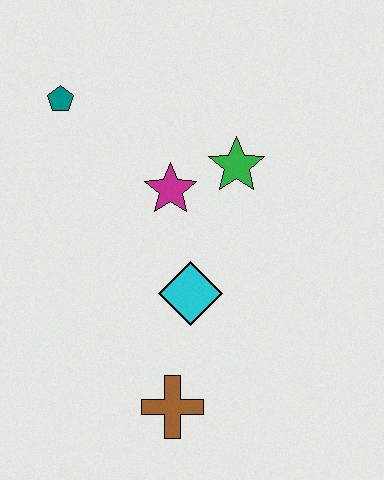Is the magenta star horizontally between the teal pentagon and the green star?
Yes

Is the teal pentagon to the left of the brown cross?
Yes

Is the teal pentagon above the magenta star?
Yes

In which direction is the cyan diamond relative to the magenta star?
The cyan diamond is below the magenta star.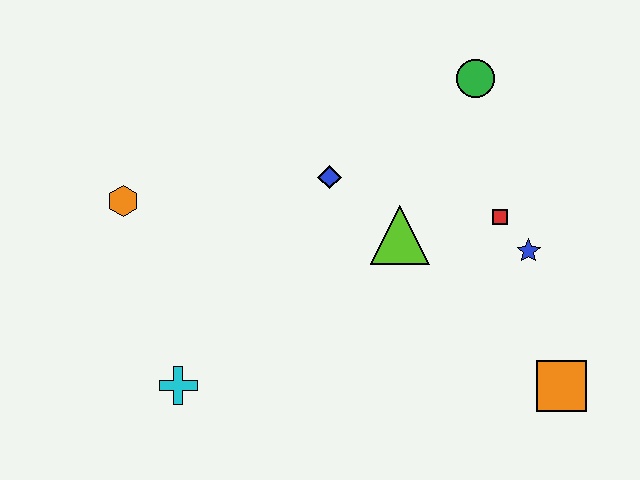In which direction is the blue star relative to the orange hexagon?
The blue star is to the right of the orange hexagon.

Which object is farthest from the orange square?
The orange hexagon is farthest from the orange square.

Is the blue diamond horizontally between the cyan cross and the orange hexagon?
No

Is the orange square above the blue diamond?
No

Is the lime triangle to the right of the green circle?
No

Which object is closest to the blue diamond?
The lime triangle is closest to the blue diamond.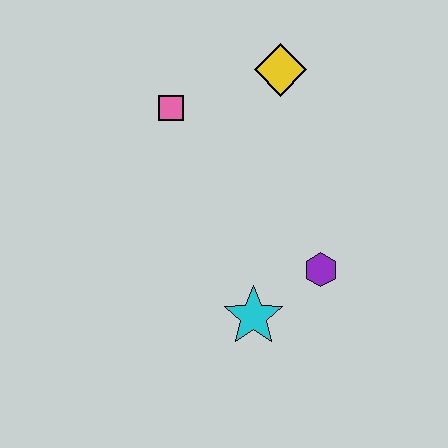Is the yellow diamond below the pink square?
No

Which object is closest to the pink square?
The yellow diamond is closest to the pink square.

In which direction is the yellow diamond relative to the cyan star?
The yellow diamond is above the cyan star.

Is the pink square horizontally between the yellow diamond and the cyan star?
No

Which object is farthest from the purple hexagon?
The pink square is farthest from the purple hexagon.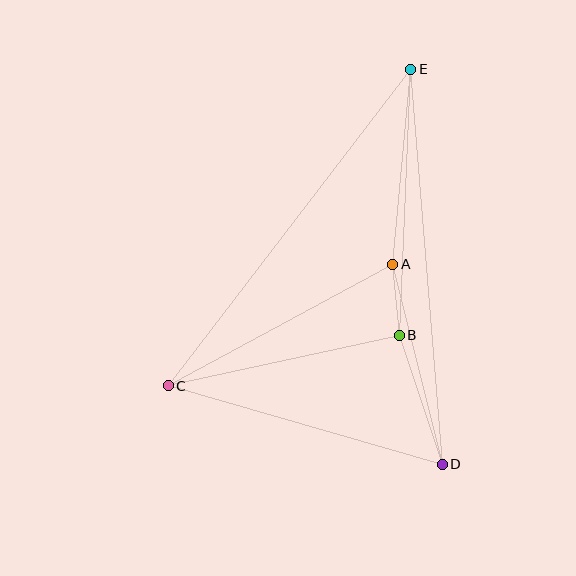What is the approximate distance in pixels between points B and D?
The distance between B and D is approximately 136 pixels.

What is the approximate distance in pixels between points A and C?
The distance between A and C is approximately 255 pixels.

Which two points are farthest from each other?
Points C and E are farthest from each other.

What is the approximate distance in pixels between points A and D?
The distance between A and D is approximately 206 pixels.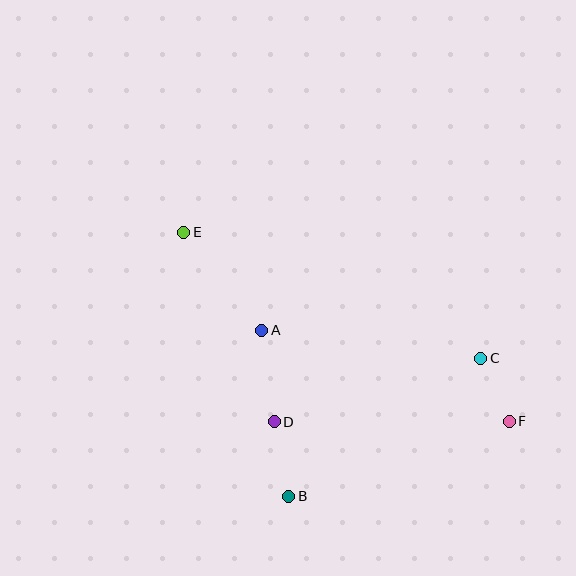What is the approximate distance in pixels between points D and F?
The distance between D and F is approximately 235 pixels.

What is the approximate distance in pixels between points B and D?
The distance between B and D is approximately 76 pixels.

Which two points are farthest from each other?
Points E and F are farthest from each other.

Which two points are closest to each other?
Points C and F are closest to each other.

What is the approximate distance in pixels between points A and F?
The distance between A and F is approximately 264 pixels.